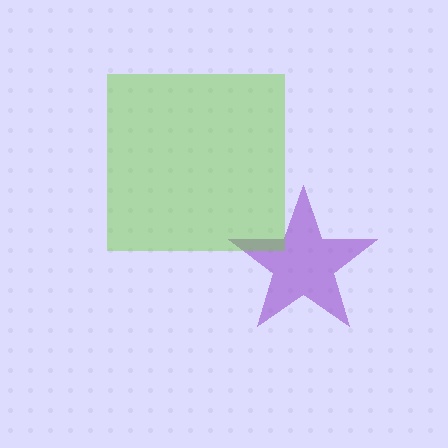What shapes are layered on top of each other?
The layered shapes are: a purple star, a lime square.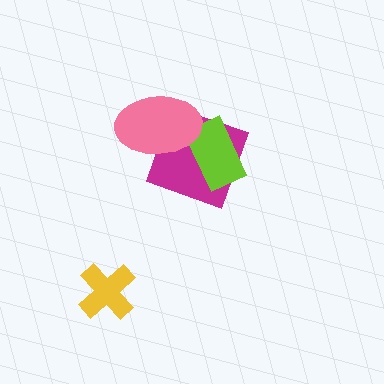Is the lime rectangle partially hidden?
Yes, it is partially covered by another shape.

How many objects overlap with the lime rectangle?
2 objects overlap with the lime rectangle.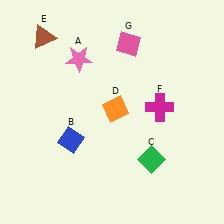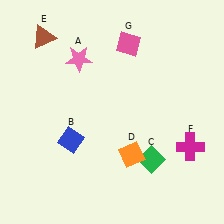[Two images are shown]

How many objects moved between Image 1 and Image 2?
2 objects moved between the two images.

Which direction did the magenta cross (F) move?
The magenta cross (F) moved down.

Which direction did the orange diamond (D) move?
The orange diamond (D) moved down.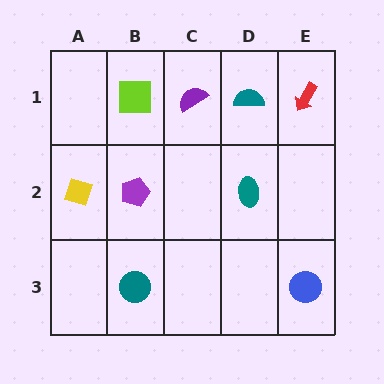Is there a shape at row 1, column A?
No, that cell is empty.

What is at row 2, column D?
A teal ellipse.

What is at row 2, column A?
A yellow diamond.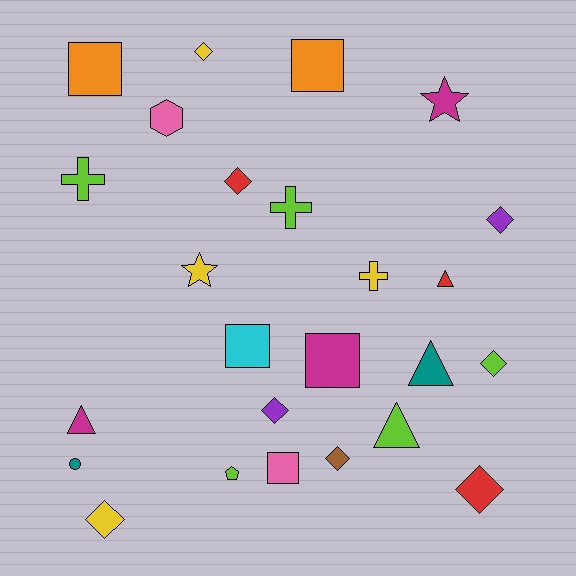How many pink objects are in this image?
There are 2 pink objects.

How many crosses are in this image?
There are 3 crosses.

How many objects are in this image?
There are 25 objects.